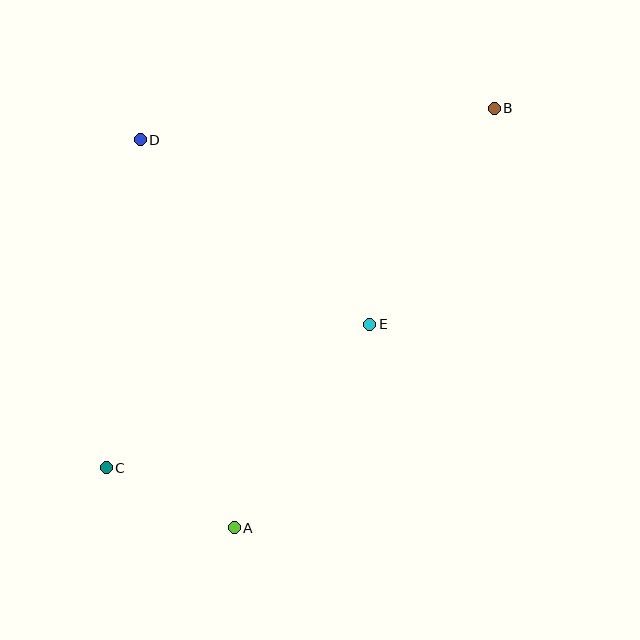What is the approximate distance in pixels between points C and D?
The distance between C and D is approximately 330 pixels.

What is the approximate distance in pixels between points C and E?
The distance between C and E is approximately 300 pixels.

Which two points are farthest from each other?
Points B and C are farthest from each other.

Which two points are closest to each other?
Points A and C are closest to each other.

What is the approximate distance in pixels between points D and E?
The distance between D and E is approximately 295 pixels.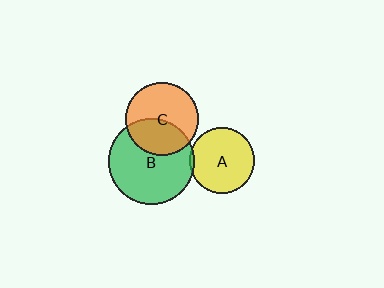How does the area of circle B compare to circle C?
Approximately 1.4 times.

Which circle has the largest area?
Circle B (green).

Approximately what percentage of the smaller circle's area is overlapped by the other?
Approximately 5%.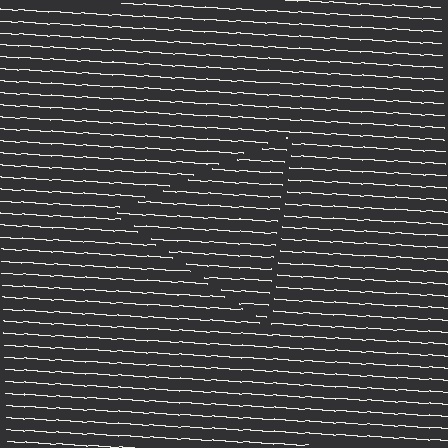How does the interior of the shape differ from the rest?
The interior of the shape contains the same grating, shifted by half a period — the contour is defined by the phase discontinuity where line-ends from the inner and outer gratings abut.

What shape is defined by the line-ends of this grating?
An illusory triangle. The interior of the shape contains the same grating, shifted by half a period — the contour is defined by the phase discontinuity where line-ends from the inner and outer gratings abut.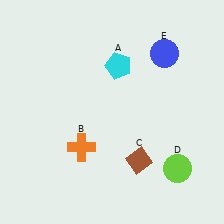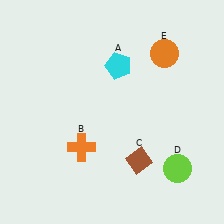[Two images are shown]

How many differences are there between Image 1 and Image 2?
There is 1 difference between the two images.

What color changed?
The circle (E) changed from blue in Image 1 to orange in Image 2.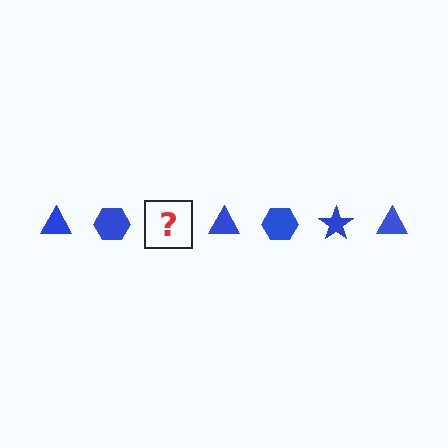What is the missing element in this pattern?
The missing element is a blue star.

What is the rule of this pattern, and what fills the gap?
The rule is that the pattern cycles through triangle, hexagon, star shapes in blue. The gap should be filled with a blue star.